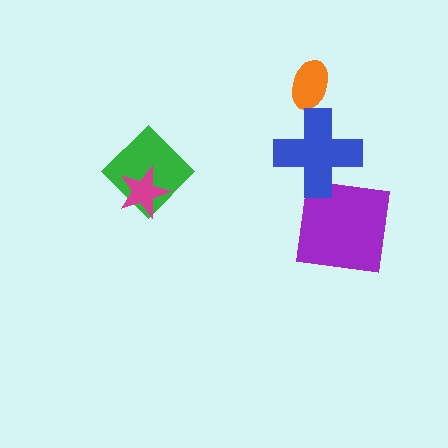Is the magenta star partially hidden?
No, no other shape covers it.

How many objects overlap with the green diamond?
1 object overlaps with the green diamond.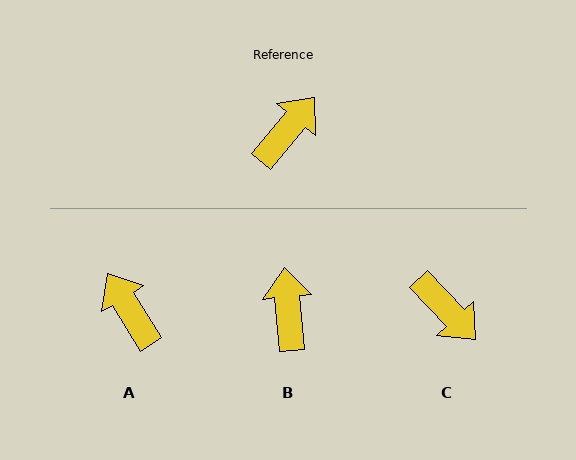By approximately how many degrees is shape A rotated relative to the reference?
Approximately 72 degrees counter-clockwise.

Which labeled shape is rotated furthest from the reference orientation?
C, about 97 degrees away.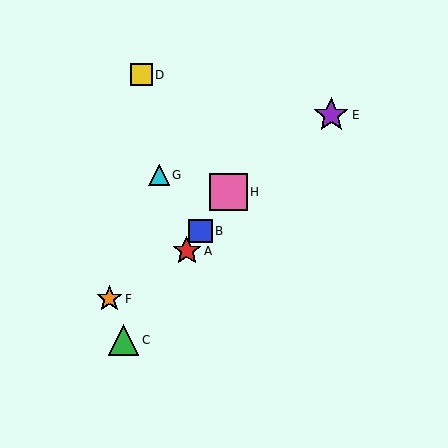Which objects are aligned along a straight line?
Objects A, B, C, H are aligned along a straight line.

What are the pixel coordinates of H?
Object H is at (228, 192).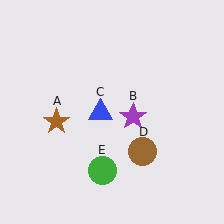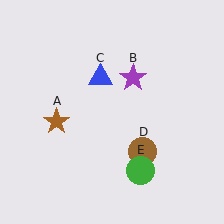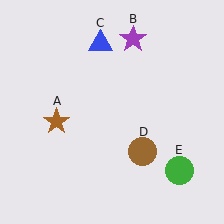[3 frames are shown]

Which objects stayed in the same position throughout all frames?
Brown star (object A) and brown circle (object D) remained stationary.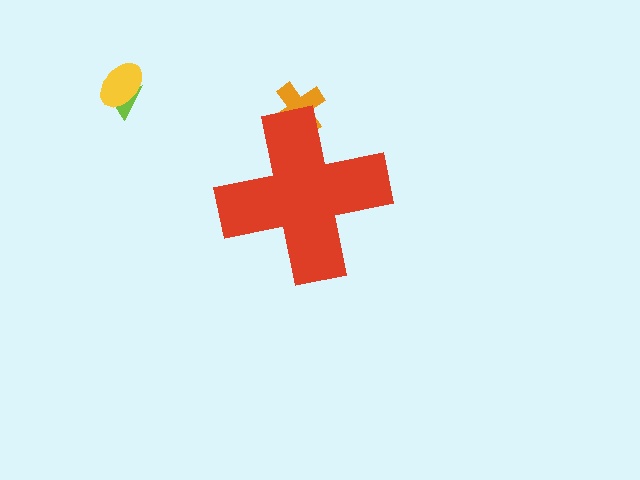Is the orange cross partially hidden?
Yes, the orange cross is partially hidden behind the red cross.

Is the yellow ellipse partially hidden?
No, the yellow ellipse is fully visible.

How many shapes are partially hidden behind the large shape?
1 shape is partially hidden.